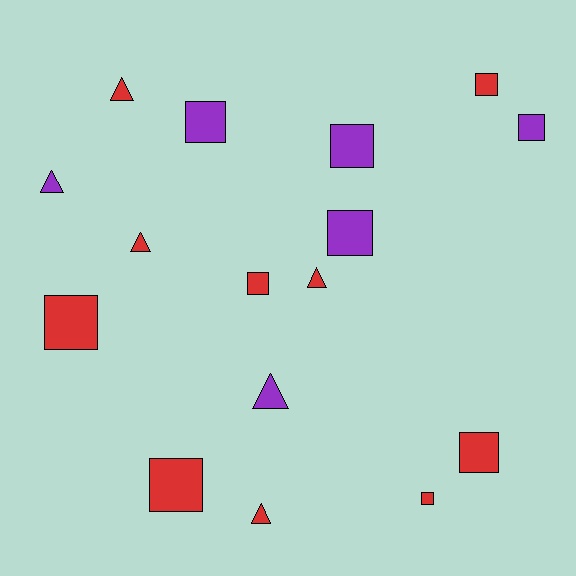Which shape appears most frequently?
Square, with 10 objects.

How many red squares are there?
There are 6 red squares.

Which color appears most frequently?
Red, with 10 objects.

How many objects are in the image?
There are 16 objects.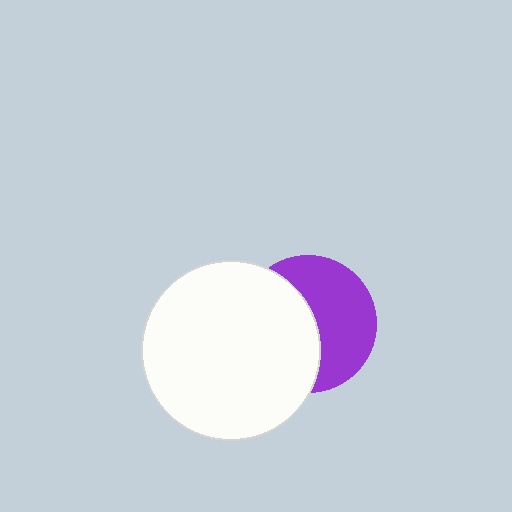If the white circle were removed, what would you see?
You would see the complete purple circle.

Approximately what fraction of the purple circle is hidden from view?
Roughly 49% of the purple circle is hidden behind the white circle.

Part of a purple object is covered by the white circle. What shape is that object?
It is a circle.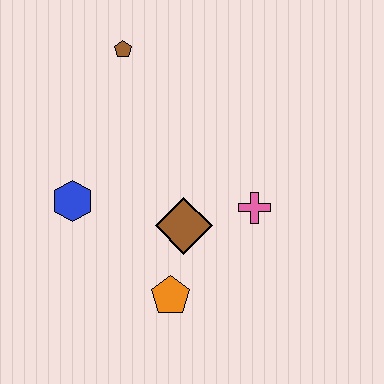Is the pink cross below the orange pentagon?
No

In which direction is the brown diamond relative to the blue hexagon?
The brown diamond is to the right of the blue hexagon.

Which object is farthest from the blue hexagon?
The pink cross is farthest from the blue hexagon.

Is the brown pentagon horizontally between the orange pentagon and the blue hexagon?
Yes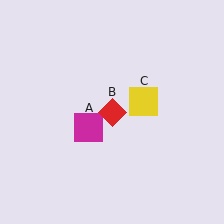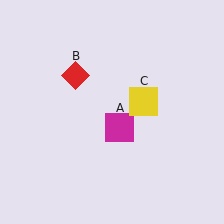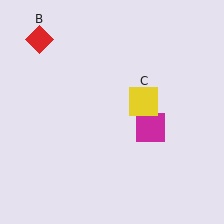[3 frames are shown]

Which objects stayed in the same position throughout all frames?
Yellow square (object C) remained stationary.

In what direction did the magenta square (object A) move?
The magenta square (object A) moved right.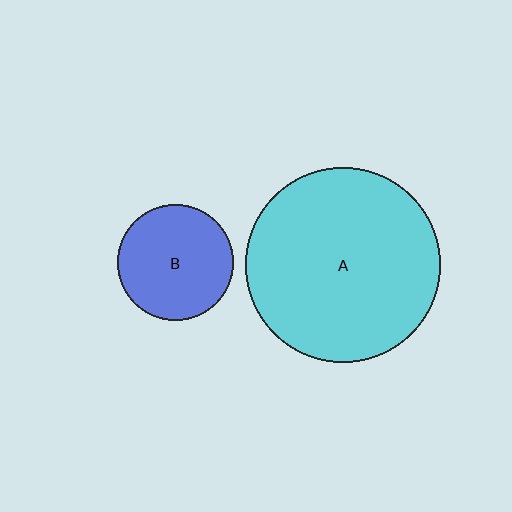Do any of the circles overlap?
No, none of the circles overlap.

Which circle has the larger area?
Circle A (cyan).